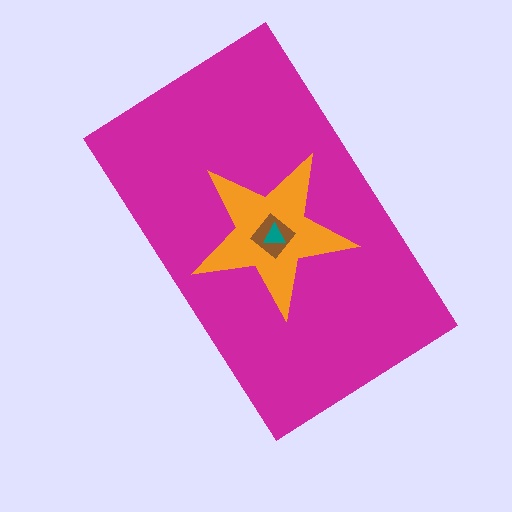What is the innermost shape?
The teal triangle.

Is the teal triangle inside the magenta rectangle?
Yes.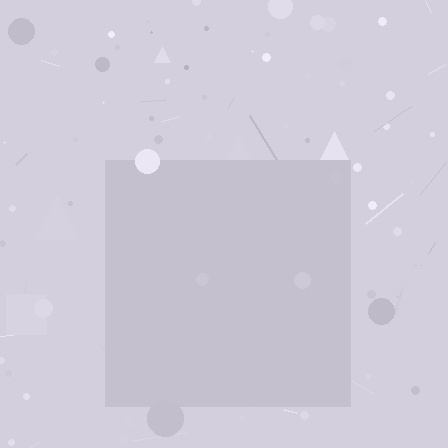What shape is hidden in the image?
A square is hidden in the image.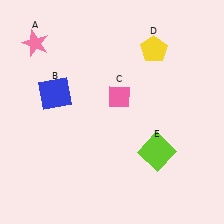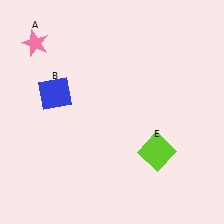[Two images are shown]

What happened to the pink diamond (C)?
The pink diamond (C) was removed in Image 2. It was in the top-right area of Image 1.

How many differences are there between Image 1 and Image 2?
There are 2 differences between the two images.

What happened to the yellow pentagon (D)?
The yellow pentagon (D) was removed in Image 2. It was in the top-right area of Image 1.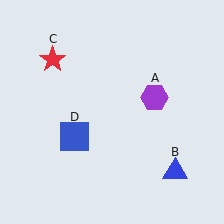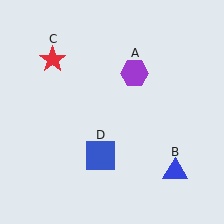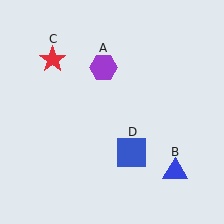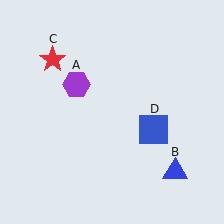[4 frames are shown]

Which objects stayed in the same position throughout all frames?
Blue triangle (object B) and red star (object C) remained stationary.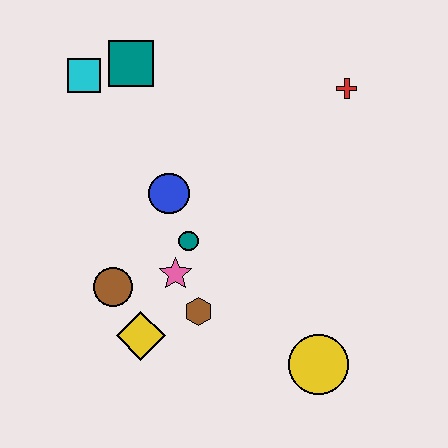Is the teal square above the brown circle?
Yes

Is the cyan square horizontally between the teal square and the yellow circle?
No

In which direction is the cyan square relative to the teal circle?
The cyan square is above the teal circle.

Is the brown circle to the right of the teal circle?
No